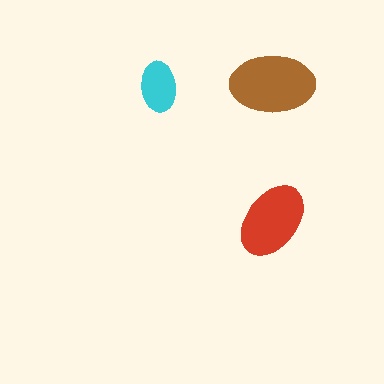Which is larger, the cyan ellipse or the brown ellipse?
The brown one.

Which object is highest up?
The brown ellipse is topmost.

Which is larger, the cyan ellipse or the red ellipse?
The red one.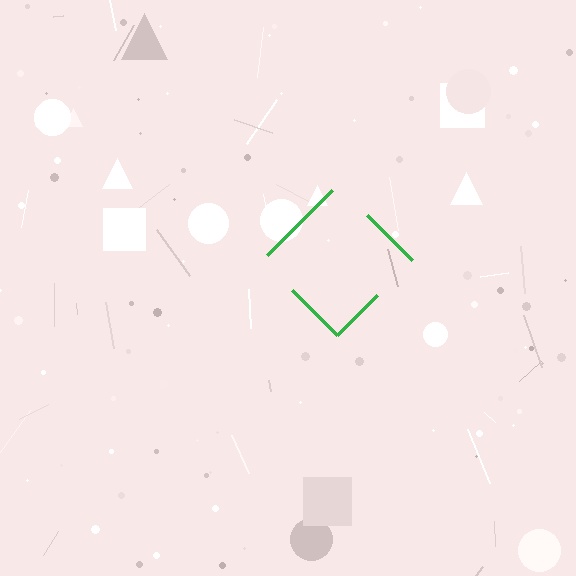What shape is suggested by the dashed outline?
The dashed outline suggests a diamond.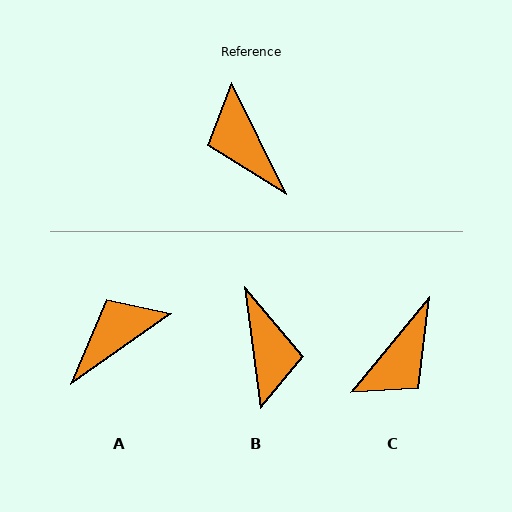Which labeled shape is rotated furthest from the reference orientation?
B, about 162 degrees away.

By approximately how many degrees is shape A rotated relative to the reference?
Approximately 81 degrees clockwise.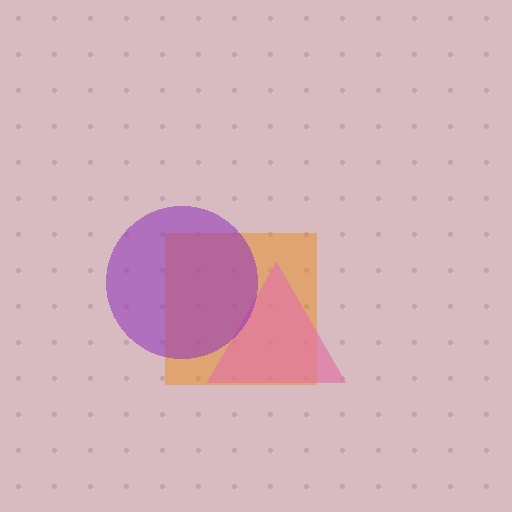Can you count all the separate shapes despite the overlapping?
Yes, there are 3 separate shapes.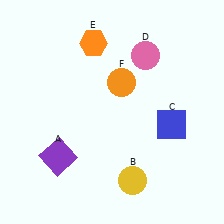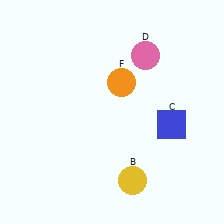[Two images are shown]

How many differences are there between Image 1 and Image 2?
There are 2 differences between the two images.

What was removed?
The purple square (A), the orange hexagon (E) were removed in Image 2.